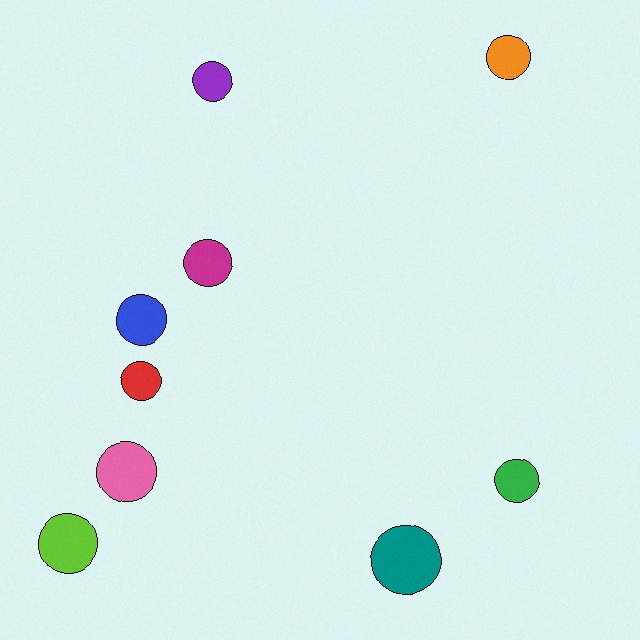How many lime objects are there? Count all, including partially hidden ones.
There is 1 lime object.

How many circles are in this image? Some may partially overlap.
There are 9 circles.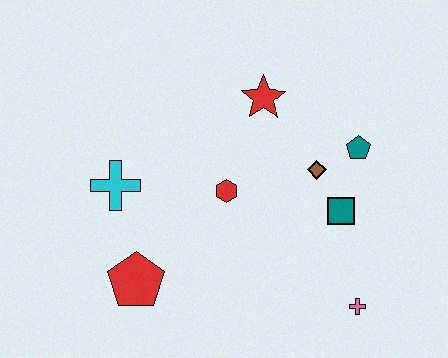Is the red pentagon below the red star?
Yes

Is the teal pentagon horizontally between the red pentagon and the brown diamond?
No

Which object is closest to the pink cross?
The teal square is closest to the pink cross.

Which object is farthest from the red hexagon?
The pink cross is farthest from the red hexagon.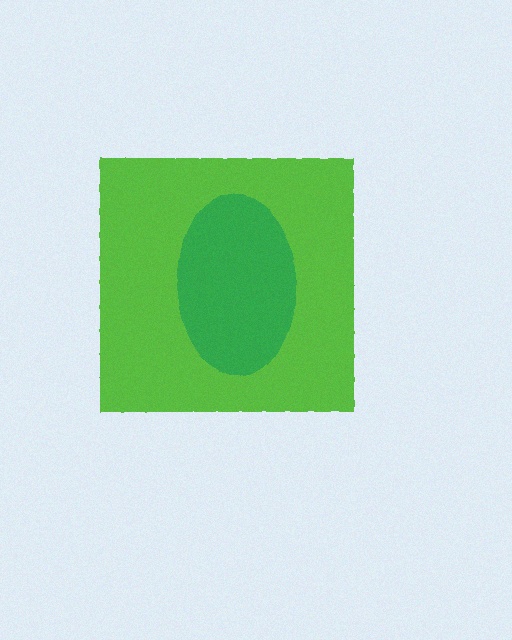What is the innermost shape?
The green ellipse.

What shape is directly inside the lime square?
The green ellipse.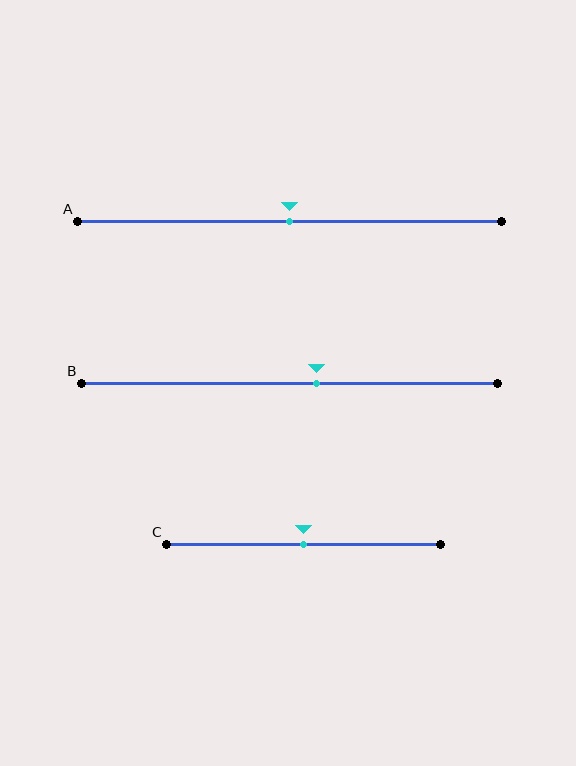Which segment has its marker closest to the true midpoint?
Segment A has its marker closest to the true midpoint.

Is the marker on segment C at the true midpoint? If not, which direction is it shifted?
Yes, the marker on segment C is at the true midpoint.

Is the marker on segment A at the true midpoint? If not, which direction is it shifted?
Yes, the marker on segment A is at the true midpoint.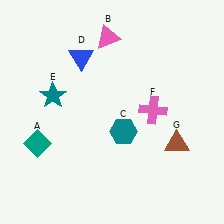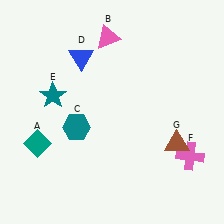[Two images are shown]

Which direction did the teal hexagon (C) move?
The teal hexagon (C) moved left.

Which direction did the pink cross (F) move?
The pink cross (F) moved down.